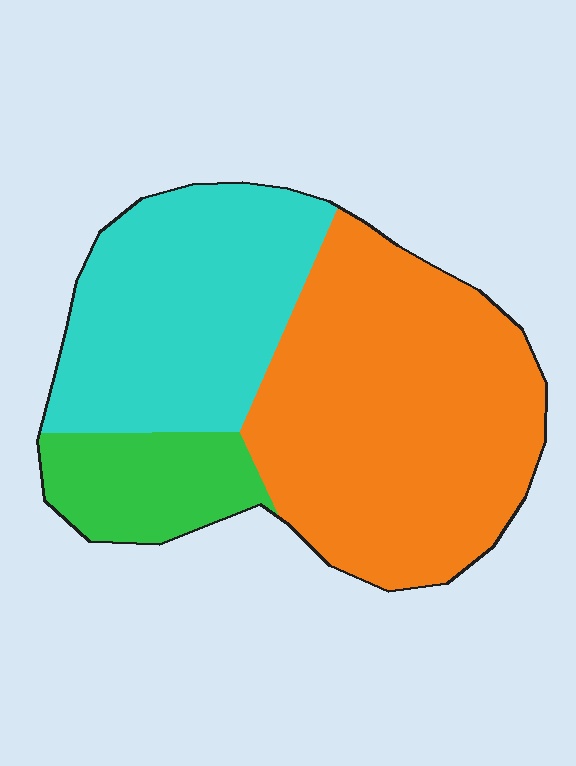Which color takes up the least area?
Green, at roughly 15%.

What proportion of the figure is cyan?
Cyan takes up about one third (1/3) of the figure.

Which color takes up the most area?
Orange, at roughly 50%.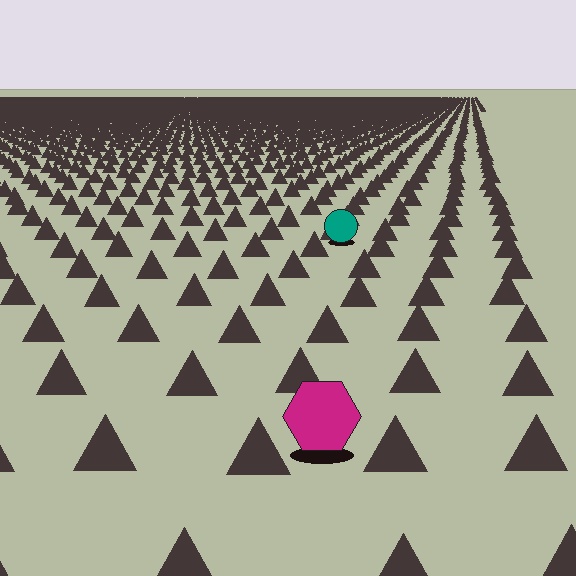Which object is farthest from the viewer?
The teal circle is farthest from the viewer. It appears smaller and the ground texture around it is denser.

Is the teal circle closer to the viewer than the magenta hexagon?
No. The magenta hexagon is closer — you can tell from the texture gradient: the ground texture is coarser near it.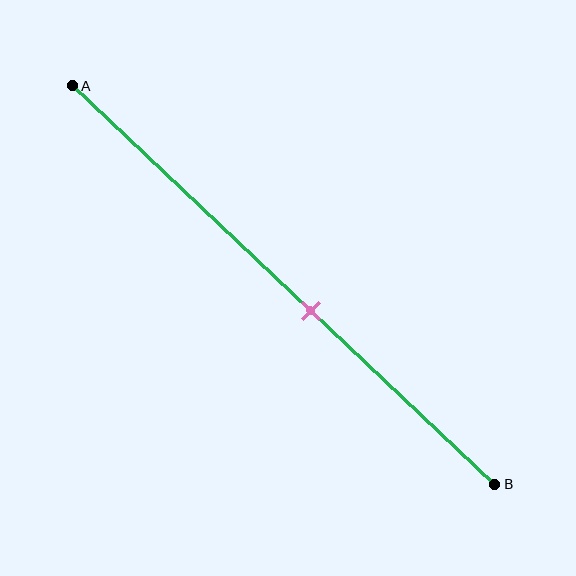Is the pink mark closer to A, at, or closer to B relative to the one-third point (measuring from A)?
The pink mark is closer to point B than the one-third point of segment AB.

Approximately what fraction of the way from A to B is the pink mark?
The pink mark is approximately 55% of the way from A to B.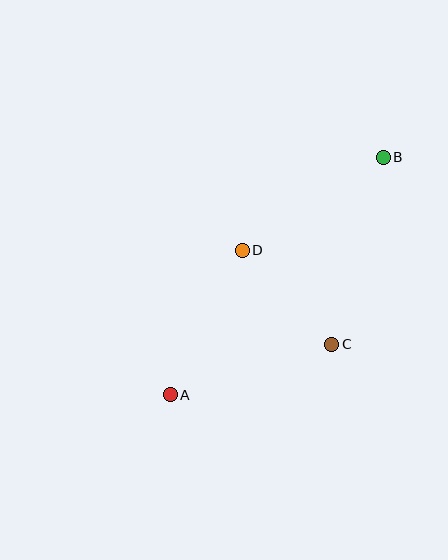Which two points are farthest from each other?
Points A and B are farthest from each other.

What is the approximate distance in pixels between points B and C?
The distance between B and C is approximately 194 pixels.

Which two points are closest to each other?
Points C and D are closest to each other.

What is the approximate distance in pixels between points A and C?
The distance between A and C is approximately 169 pixels.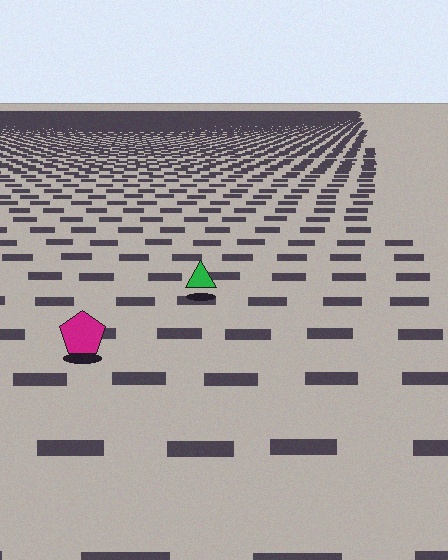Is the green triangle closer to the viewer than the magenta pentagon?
No. The magenta pentagon is closer — you can tell from the texture gradient: the ground texture is coarser near it.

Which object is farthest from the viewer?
The green triangle is farthest from the viewer. It appears smaller and the ground texture around it is denser.